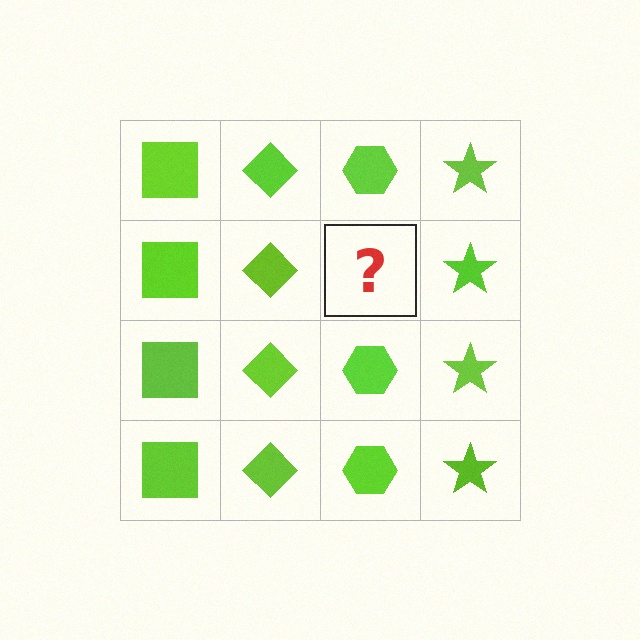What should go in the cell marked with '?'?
The missing cell should contain a lime hexagon.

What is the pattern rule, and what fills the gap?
The rule is that each column has a consistent shape. The gap should be filled with a lime hexagon.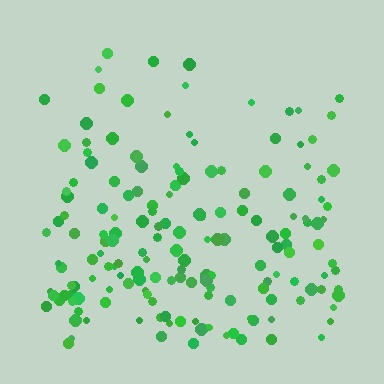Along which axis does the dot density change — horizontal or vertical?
Vertical.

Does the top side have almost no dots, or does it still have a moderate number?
Still a moderate number, just noticeably fewer than the bottom.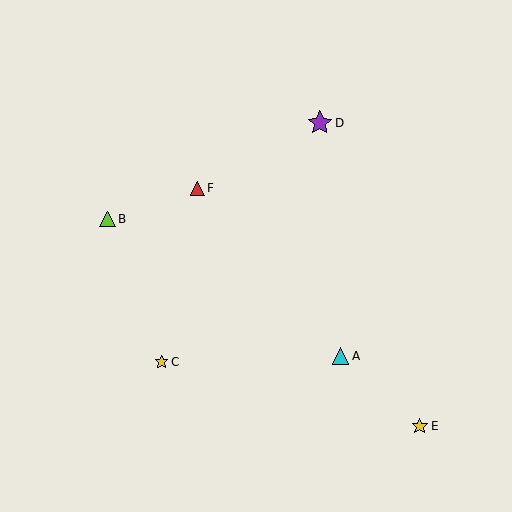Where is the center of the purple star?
The center of the purple star is at (320, 123).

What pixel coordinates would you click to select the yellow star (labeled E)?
Click at (420, 426) to select the yellow star E.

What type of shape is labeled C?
Shape C is a yellow star.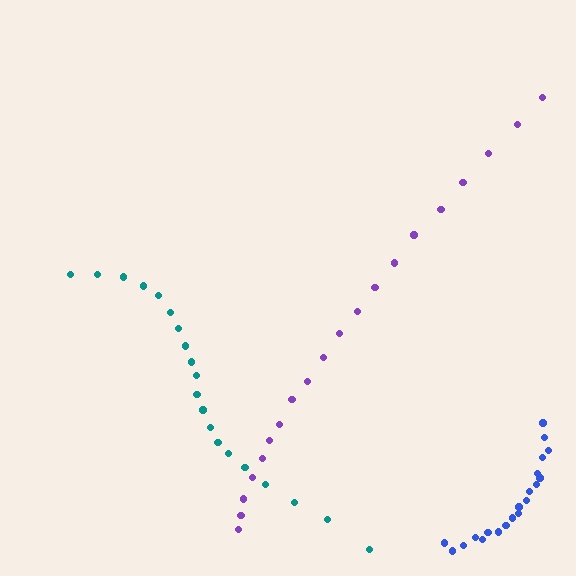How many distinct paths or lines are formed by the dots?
There are 3 distinct paths.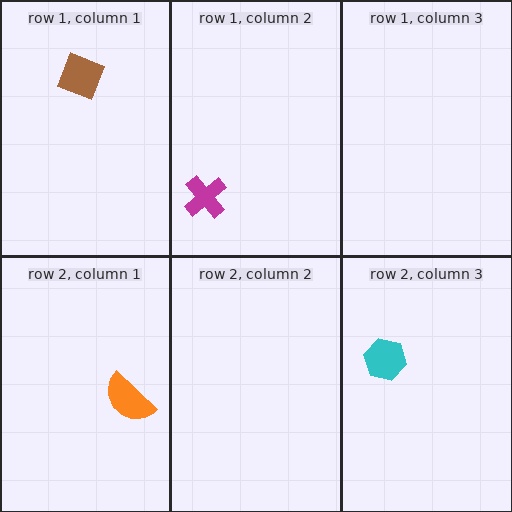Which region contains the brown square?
The row 1, column 1 region.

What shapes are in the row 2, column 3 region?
The cyan hexagon.